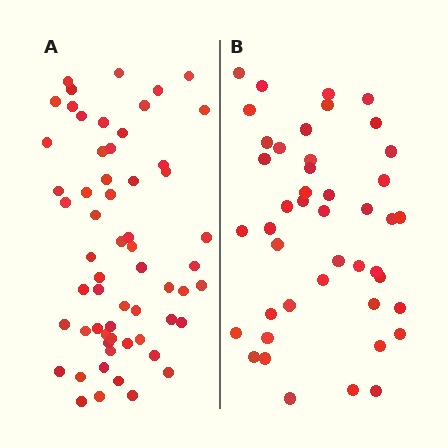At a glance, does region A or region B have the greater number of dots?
Region A (the left region) has more dots.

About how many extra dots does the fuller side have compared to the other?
Region A has approximately 15 more dots than region B.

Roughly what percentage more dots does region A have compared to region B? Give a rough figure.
About 35% more.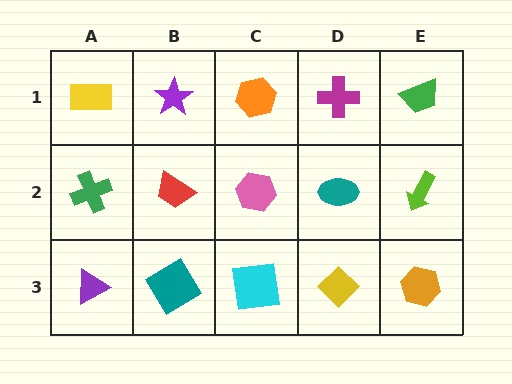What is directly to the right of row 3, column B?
A cyan square.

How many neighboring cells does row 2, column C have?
4.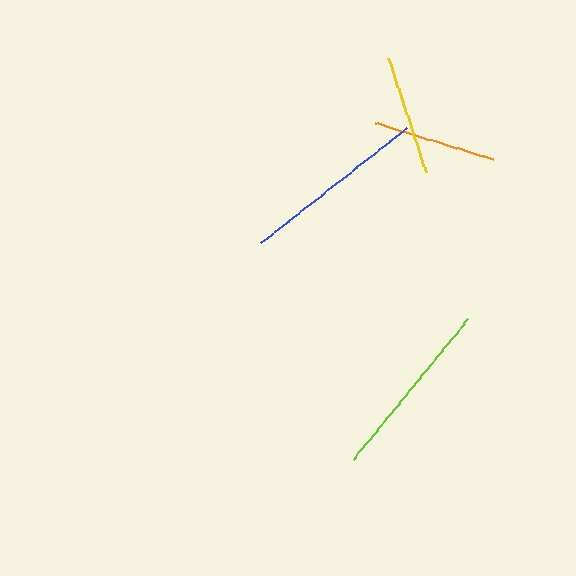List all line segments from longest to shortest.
From longest to shortest: blue, lime, orange, yellow.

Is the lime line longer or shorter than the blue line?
The blue line is longer than the lime line.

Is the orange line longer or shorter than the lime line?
The lime line is longer than the orange line.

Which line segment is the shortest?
The yellow line is the shortest at approximately 120 pixels.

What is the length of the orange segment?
The orange segment is approximately 123 pixels long.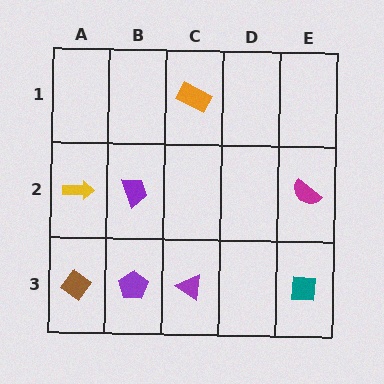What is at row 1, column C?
An orange rectangle.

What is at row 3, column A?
A brown diamond.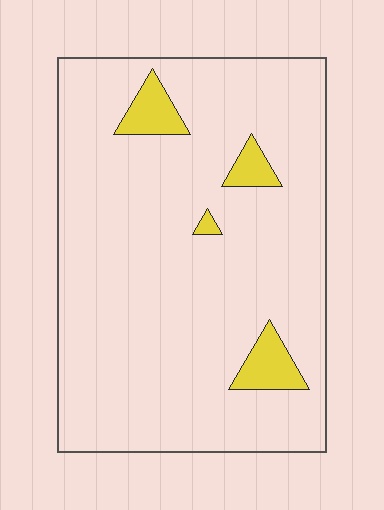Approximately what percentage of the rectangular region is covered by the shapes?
Approximately 5%.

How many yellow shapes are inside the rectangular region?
4.